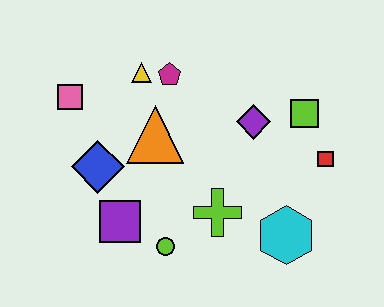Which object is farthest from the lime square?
The pink square is farthest from the lime square.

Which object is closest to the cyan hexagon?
The lime cross is closest to the cyan hexagon.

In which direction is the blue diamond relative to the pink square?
The blue diamond is below the pink square.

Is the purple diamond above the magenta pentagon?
No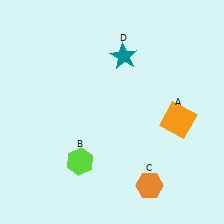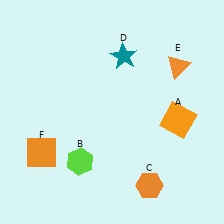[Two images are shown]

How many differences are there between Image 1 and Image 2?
There are 2 differences between the two images.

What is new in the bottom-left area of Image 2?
An orange square (F) was added in the bottom-left area of Image 2.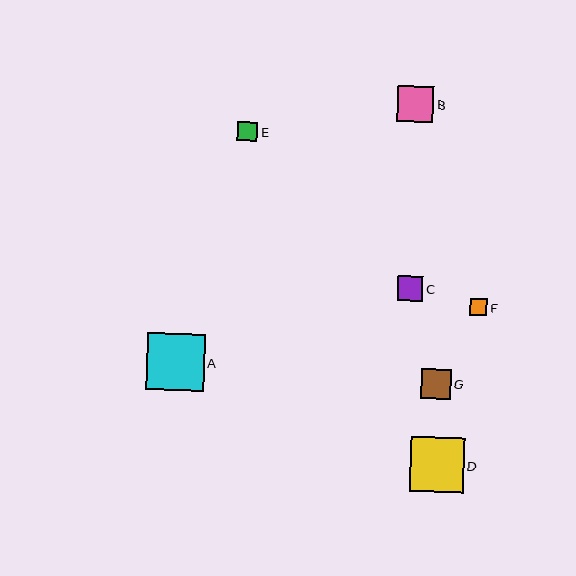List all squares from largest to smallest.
From largest to smallest: A, D, B, G, C, E, F.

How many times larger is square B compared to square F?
Square B is approximately 2.2 times the size of square F.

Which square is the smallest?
Square F is the smallest with a size of approximately 17 pixels.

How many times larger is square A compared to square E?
Square A is approximately 2.9 times the size of square E.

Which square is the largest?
Square A is the largest with a size of approximately 58 pixels.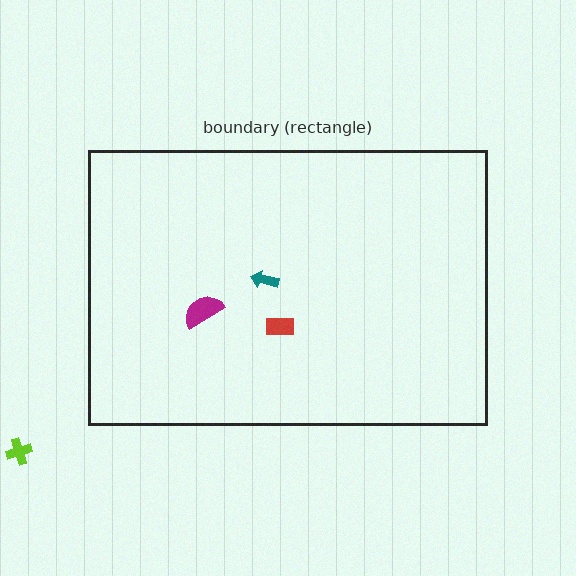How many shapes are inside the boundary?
3 inside, 1 outside.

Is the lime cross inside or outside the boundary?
Outside.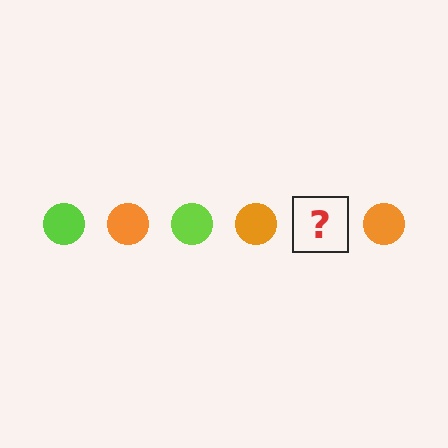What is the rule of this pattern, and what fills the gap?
The rule is that the pattern cycles through lime, orange circles. The gap should be filled with a lime circle.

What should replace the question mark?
The question mark should be replaced with a lime circle.